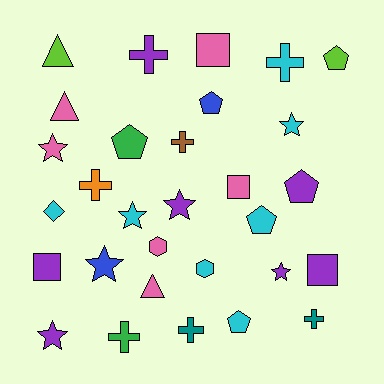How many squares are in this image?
There are 4 squares.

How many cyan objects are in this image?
There are 7 cyan objects.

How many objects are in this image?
There are 30 objects.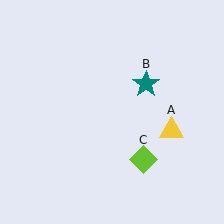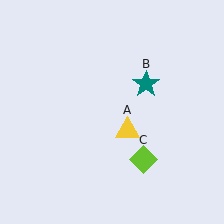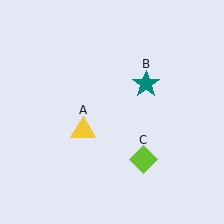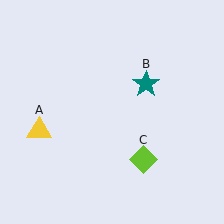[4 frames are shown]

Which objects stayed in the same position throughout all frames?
Teal star (object B) and lime diamond (object C) remained stationary.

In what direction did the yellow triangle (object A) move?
The yellow triangle (object A) moved left.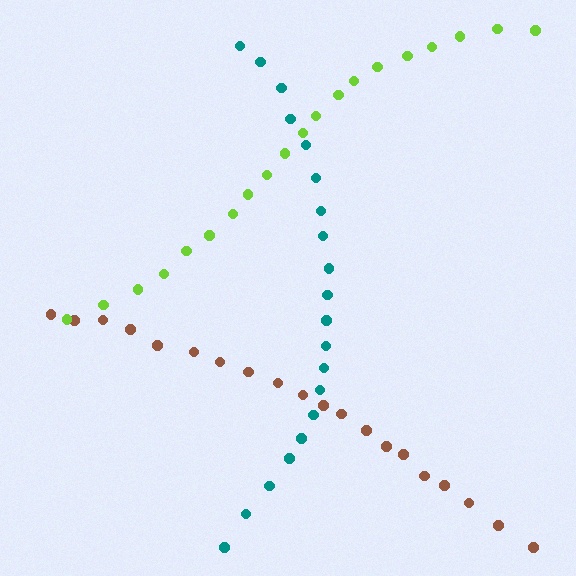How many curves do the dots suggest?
There are 3 distinct paths.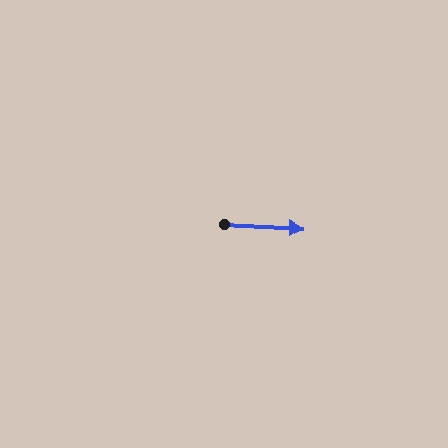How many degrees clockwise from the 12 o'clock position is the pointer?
Approximately 90 degrees.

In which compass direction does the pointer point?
East.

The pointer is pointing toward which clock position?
Roughly 3 o'clock.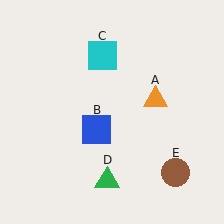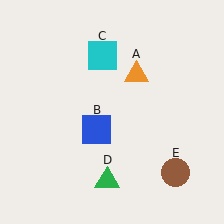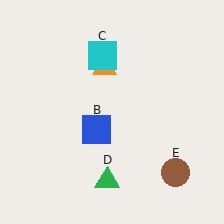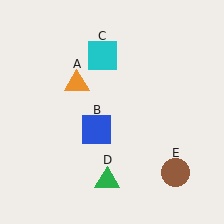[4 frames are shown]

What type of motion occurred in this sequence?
The orange triangle (object A) rotated counterclockwise around the center of the scene.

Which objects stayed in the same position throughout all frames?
Blue square (object B) and cyan square (object C) and green triangle (object D) and brown circle (object E) remained stationary.